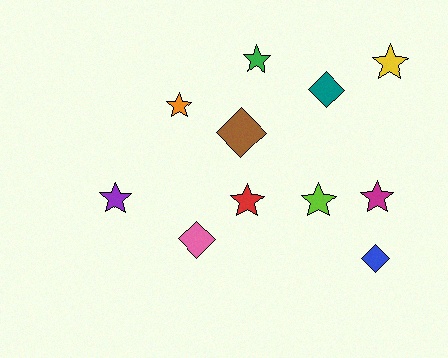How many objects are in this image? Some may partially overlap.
There are 11 objects.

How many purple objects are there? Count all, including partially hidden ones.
There is 1 purple object.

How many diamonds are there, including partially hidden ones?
There are 4 diamonds.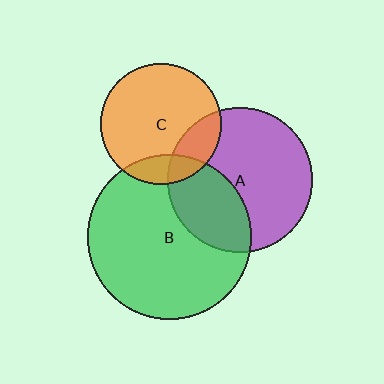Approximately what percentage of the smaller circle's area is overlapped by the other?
Approximately 15%.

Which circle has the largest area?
Circle B (green).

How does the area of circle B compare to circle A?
Approximately 1.3 times.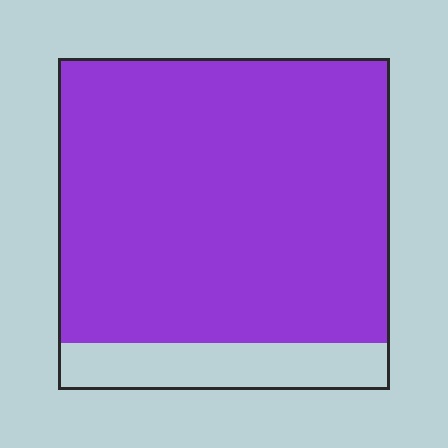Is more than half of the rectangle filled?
Yes.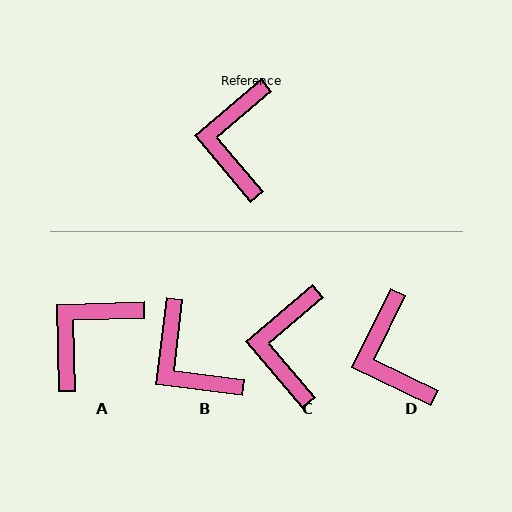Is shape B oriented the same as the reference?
No, it is off by about 43 degrees.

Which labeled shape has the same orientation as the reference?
C.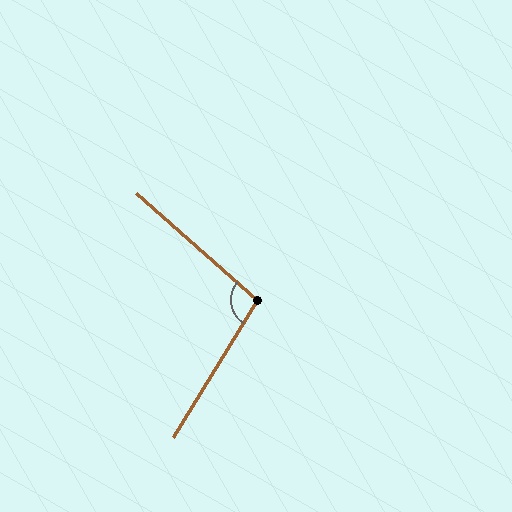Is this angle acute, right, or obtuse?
It is obtuse.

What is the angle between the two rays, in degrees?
Approximately 100 degrees.